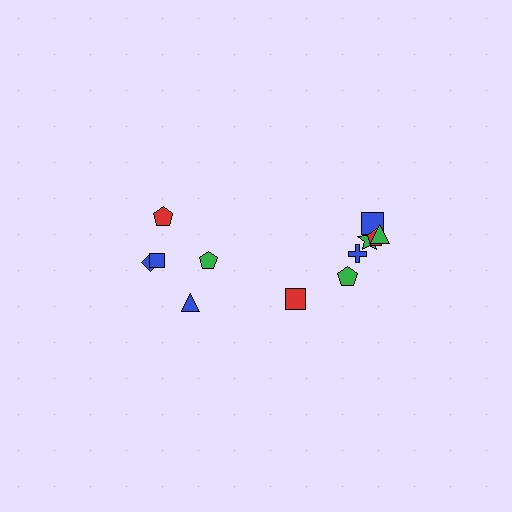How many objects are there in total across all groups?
There are 12 objects.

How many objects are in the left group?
There are 5 objects.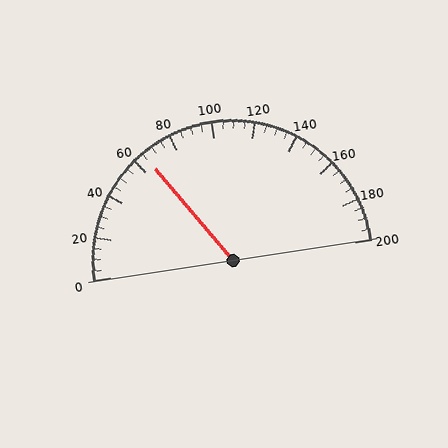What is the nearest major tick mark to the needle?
The nearest major tick mark is 60.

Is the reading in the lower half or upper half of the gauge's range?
The reading is in the lower half of the range (0 to 200).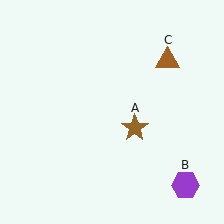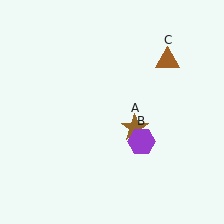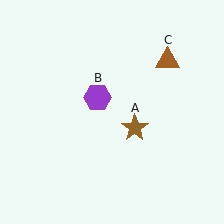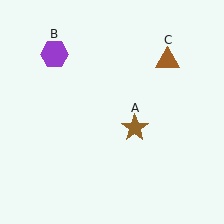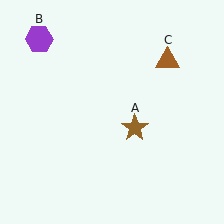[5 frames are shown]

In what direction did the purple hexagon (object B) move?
The purple hexagon (object B) moved up and to the left.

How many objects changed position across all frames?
1 object changed position: purple hexagon (object B).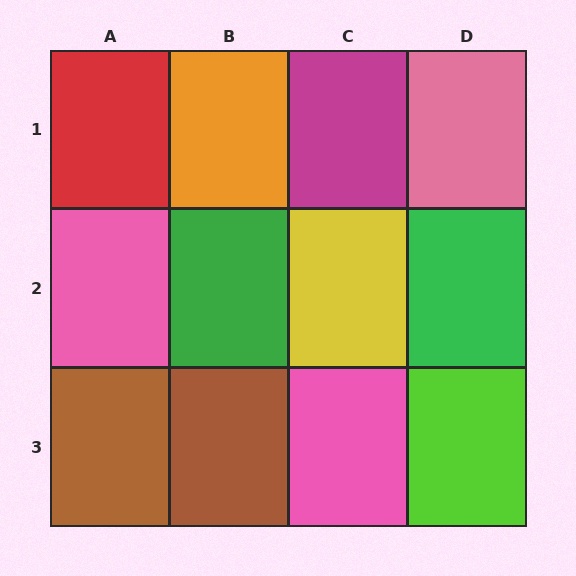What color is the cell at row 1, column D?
Pink.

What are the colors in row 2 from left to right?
Pink, green, yellow, green.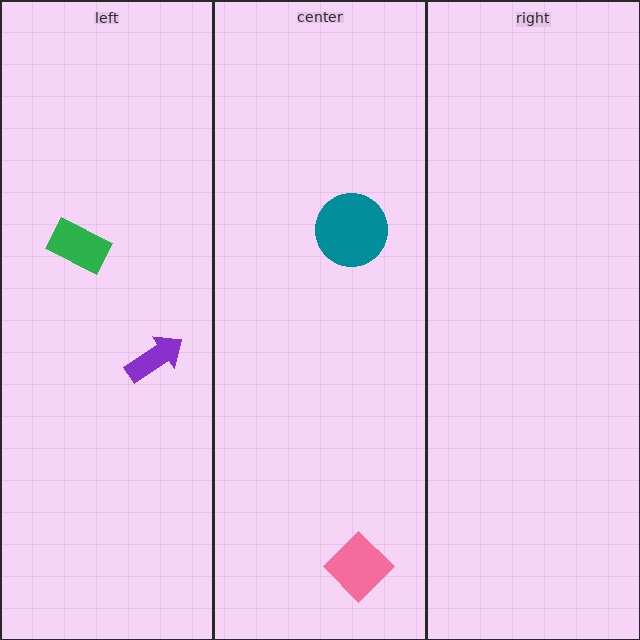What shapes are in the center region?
The teal circle, the pink diamond.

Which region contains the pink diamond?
The center region.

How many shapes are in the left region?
2.